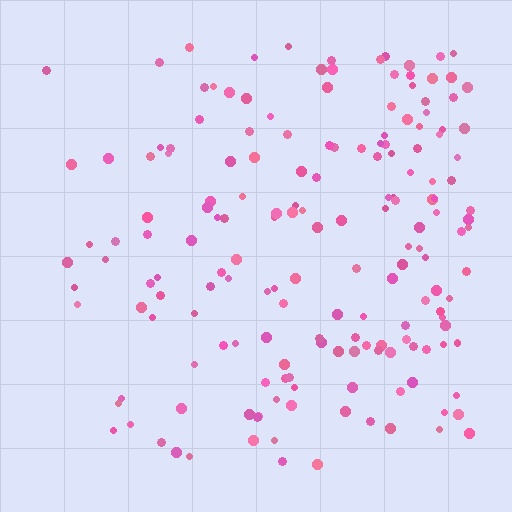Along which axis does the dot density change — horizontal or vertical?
Horizontal.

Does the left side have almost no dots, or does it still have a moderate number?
Still a moderate number, just noticeably fewer than the right.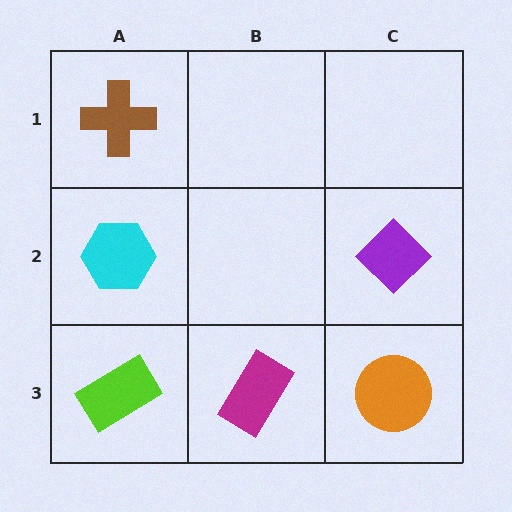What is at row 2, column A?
A cyan hexagon.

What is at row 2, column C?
A purple diamond.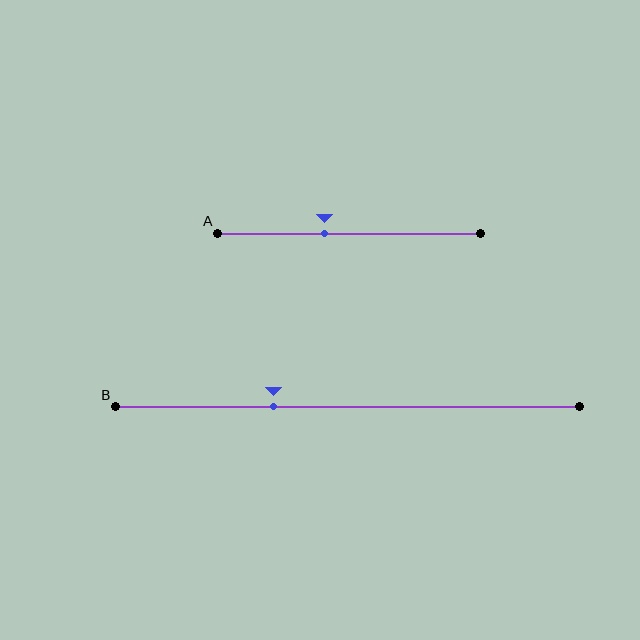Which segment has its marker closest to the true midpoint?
Segment A has its marker closest to the true midpoint.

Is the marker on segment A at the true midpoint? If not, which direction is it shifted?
No, the marker on segment A is shifted to the left by about 9% of the segment length.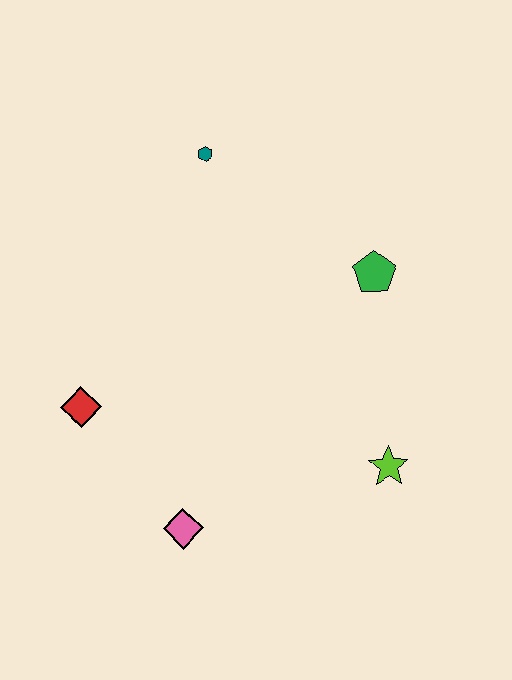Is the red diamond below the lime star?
No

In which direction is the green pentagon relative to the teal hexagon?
The green pentagon is to the right of the teal hexagon.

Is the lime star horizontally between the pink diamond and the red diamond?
No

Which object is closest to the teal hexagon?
The green pentagon is closest to the teal hexagon.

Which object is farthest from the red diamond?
The green pentagon is farthest from the red diamond.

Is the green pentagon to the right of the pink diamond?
Yes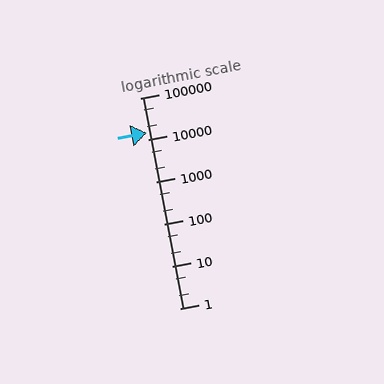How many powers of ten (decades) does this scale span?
The scale spans 5 decades, from 1 to 100000.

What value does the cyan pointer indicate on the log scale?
The pointer indicates approximately 15000.